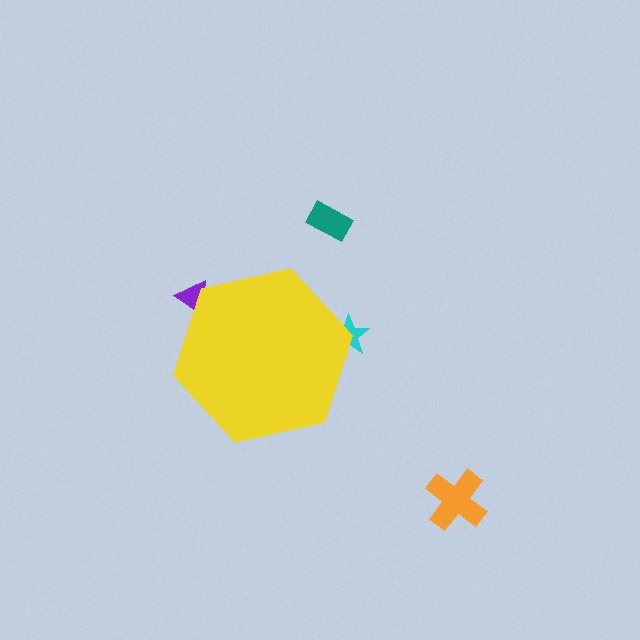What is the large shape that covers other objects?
A yellow hexagon.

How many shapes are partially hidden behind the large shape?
2 shapes are partially hidden.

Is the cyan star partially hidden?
Yes, the cyan star is partially hidden behind the yellow hexagon.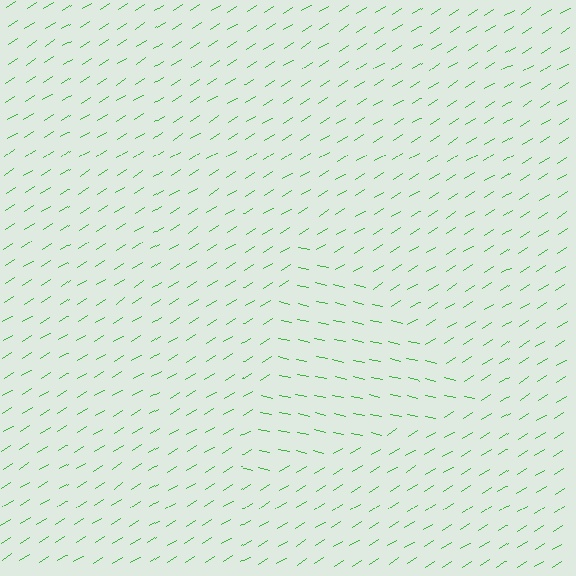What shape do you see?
I see a triangle.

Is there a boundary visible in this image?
Yes, there is a texture boundary formed by a change in line orientation.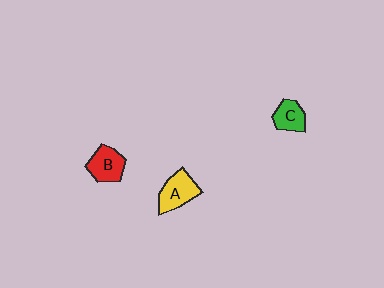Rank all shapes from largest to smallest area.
From largest to smallest: A (yellow), B (red), C (green).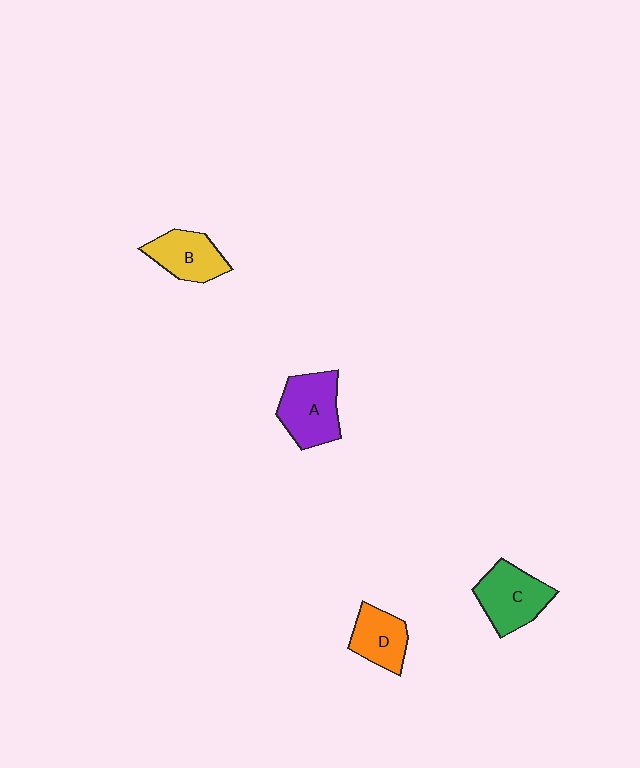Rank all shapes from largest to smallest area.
From largest to smallest: A (purple), C (green), B (yellow), D (orange).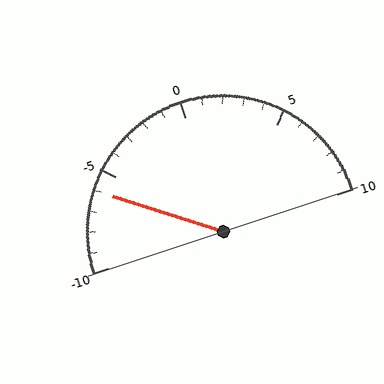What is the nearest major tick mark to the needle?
The nearest major tick mark is -5.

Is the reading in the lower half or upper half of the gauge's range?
The reading is in the lower half of the range (-10 to 10).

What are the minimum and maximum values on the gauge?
The gauge ranges from -10 to 10.